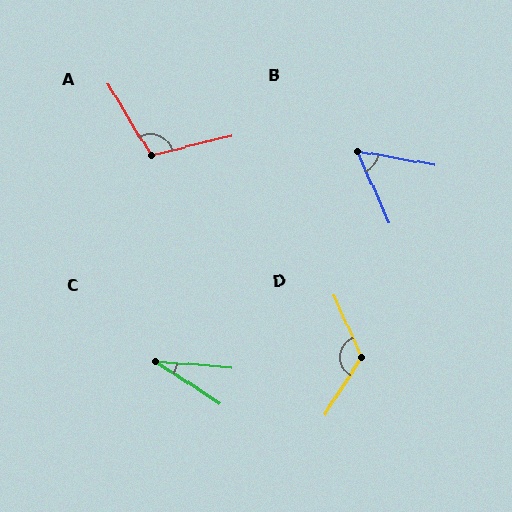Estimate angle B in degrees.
Approximately 56 degrees.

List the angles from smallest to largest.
C (29°), B (56°), A (107°), D (123°).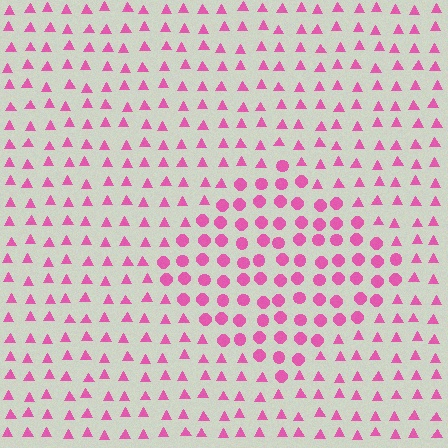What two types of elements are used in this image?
The image uses circles inside the diamond region and triangles outside it.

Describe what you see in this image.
The image is filled with small pink elements arranged in a uniform grid. A diamond-shaped region contains circles, while the surrounding area contains triangles. The boundary is defined purely by the change in element shape.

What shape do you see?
I see a diamond.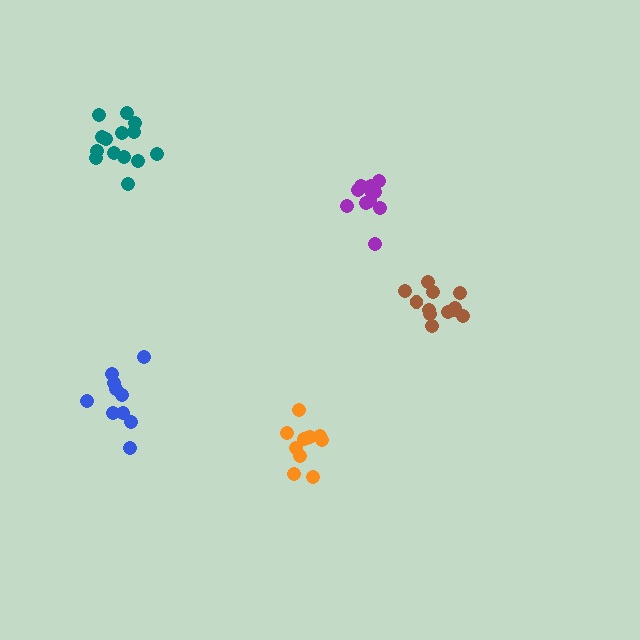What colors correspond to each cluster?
The clusters are colored: purple, orange, brown, teal, blue.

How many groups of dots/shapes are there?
There are 5 groups.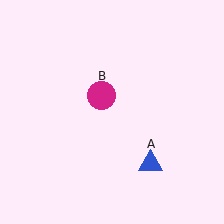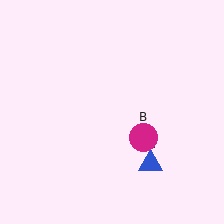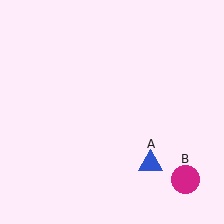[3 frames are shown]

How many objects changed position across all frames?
1 object changed position: magenta circle (object B).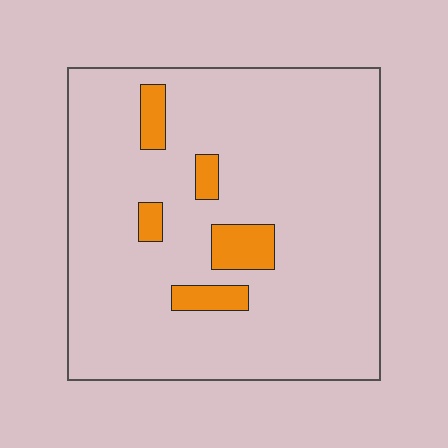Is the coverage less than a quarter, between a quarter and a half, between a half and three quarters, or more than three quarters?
Less than a quarter.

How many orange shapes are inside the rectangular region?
5.